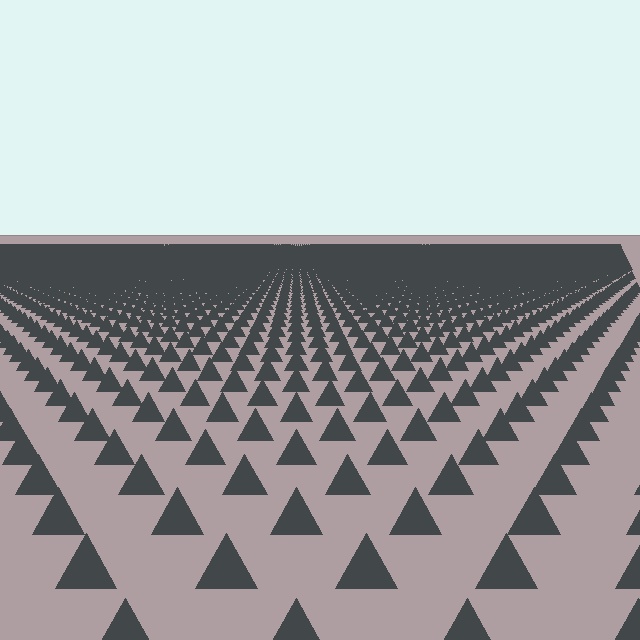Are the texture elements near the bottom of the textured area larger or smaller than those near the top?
Larger. Near the bottom, elements are closer to the viewer and appear at a bigger on-screen size.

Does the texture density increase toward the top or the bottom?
Density increases toward the top.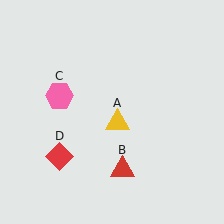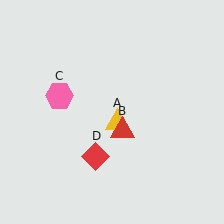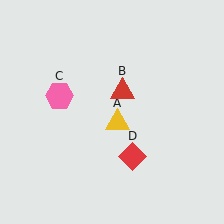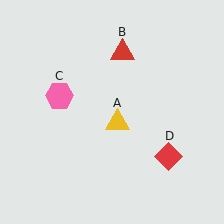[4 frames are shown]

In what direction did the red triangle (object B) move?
The red triangle (object B) moved up.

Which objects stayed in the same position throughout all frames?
Yellow triangle (object A) and pink hexagon (object C) remained stationary.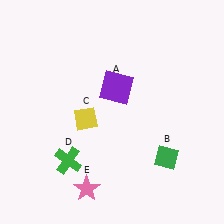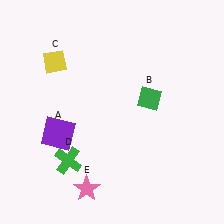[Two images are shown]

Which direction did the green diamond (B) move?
The green diamond (B) moved up.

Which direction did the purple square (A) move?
The purple square (A) moved left.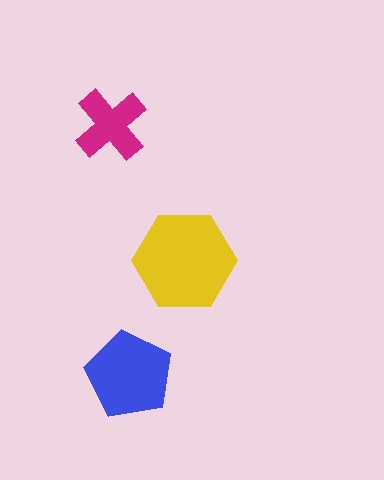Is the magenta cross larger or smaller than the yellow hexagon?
Smaller.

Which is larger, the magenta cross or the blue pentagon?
The blue pentagon.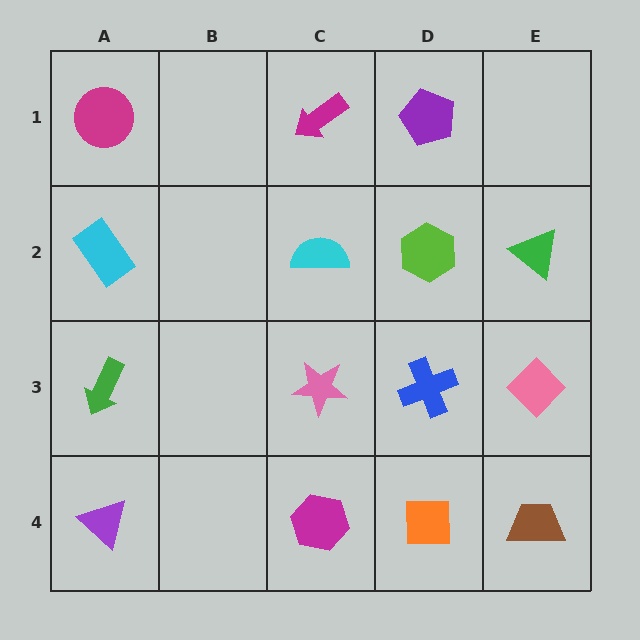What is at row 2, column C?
A cyan semicircle.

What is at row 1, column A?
A magenta circle.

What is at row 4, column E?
A brown trapezoid.